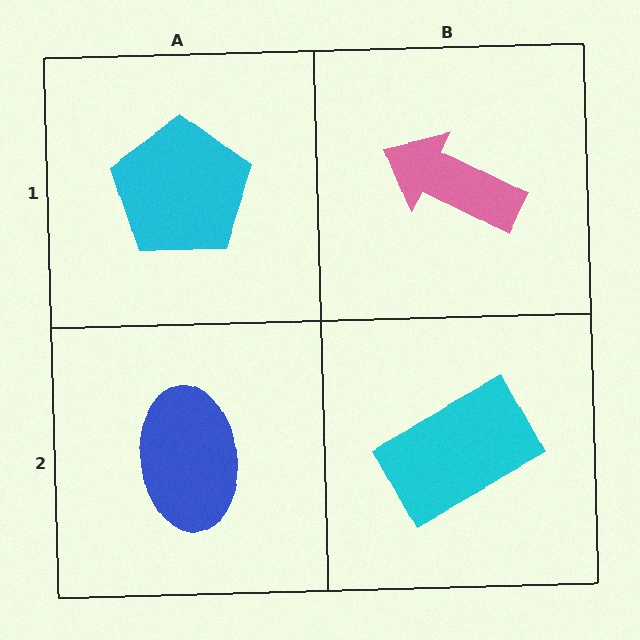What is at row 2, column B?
A cyan rectangle.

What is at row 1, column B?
A pink arrow.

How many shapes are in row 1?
2 shapes.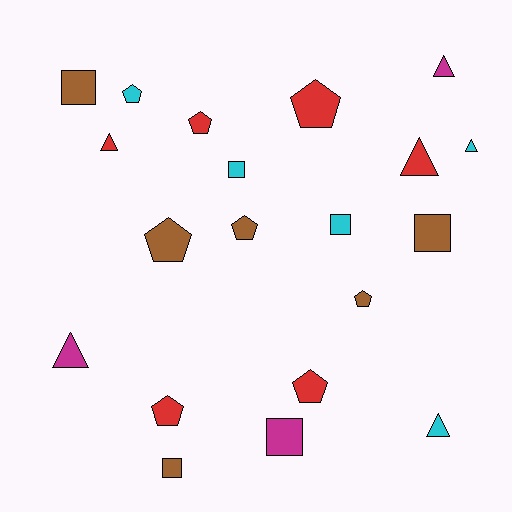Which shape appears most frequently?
Pentagon, with 8 objects.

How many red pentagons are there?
There are 4 red pentagons.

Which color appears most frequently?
Brown, with 6 objects.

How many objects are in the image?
There are 20 objects.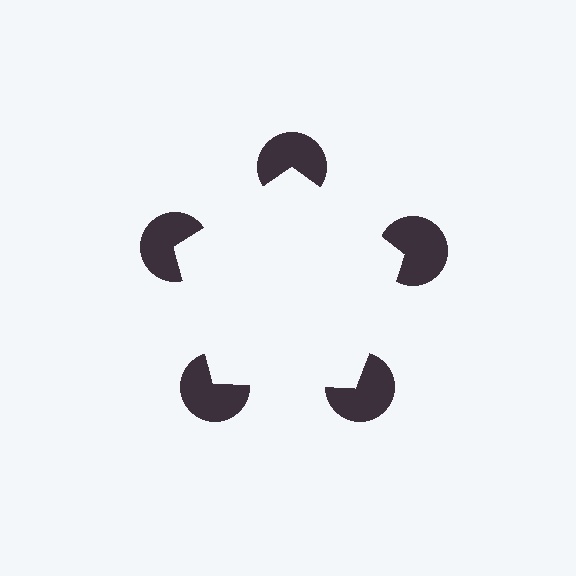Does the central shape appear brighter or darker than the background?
It typically appears slightly brighter than the background, even though no actual brightness change is drawn.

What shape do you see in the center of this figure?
An illusory pentagon — its edges are inferred from the aligned wedge cuts in the pac-man discs, not physically drawn.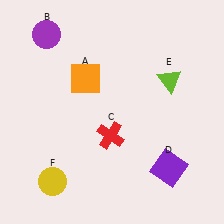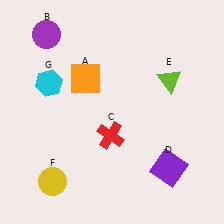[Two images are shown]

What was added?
A cyan hexagon (G) was added in Image 2.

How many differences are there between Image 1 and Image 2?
There is 1 difference between the two images.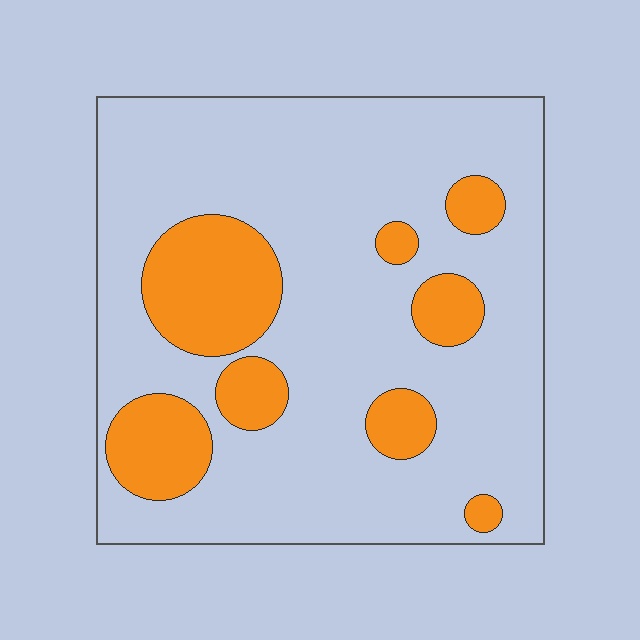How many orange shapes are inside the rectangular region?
8.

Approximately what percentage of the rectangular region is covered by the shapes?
Approximately 20%.